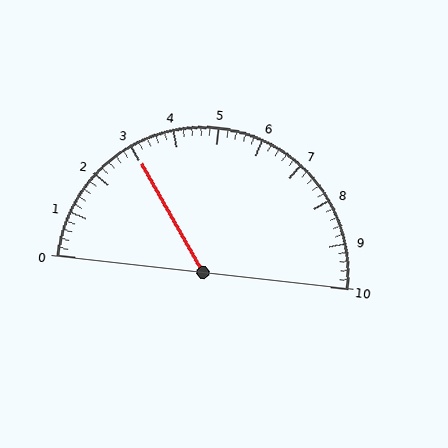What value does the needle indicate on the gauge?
The needle indicates approximately 3.0.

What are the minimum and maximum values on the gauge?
The gauge ranges from 0 to 10.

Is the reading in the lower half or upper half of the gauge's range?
The reading is in the lower half of the range (0 to 10).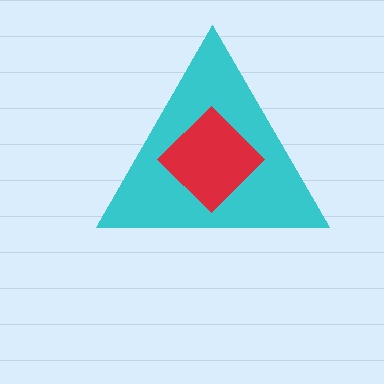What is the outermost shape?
The cyan triangle.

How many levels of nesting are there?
2.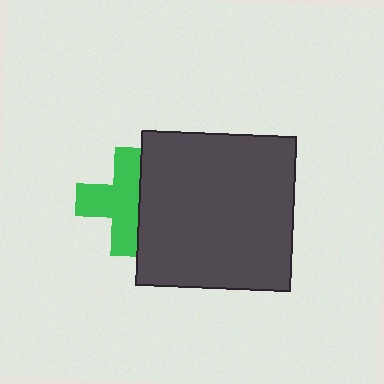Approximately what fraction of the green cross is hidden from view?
Roughly 34% of the green cross is hidden behind the dark gray square.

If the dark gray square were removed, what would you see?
You would see the complete green cross.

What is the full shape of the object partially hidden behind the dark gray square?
The partially hidden object is a green cross.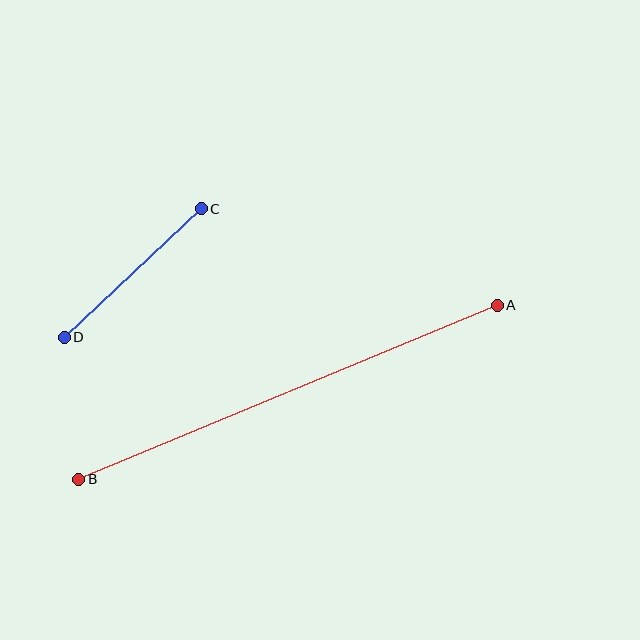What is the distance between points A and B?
The distance is approximately 453 pixels.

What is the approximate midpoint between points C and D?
The midpoint is at approximately (133, 273) pixels.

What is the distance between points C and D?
The distance is approximately 188 pixels.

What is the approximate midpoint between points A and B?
The midpoint is at approximately (288, 392) pixels.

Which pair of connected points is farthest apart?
Points A and B are farthest apart.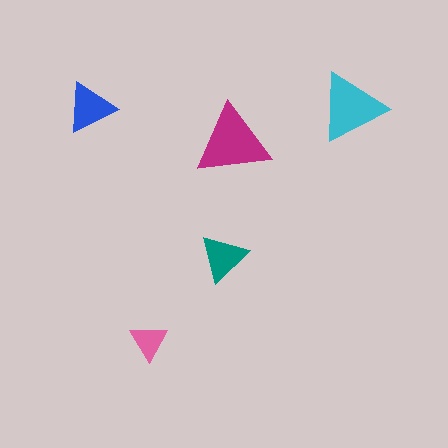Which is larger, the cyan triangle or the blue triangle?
The cyan one.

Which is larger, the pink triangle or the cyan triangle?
The cyan one.